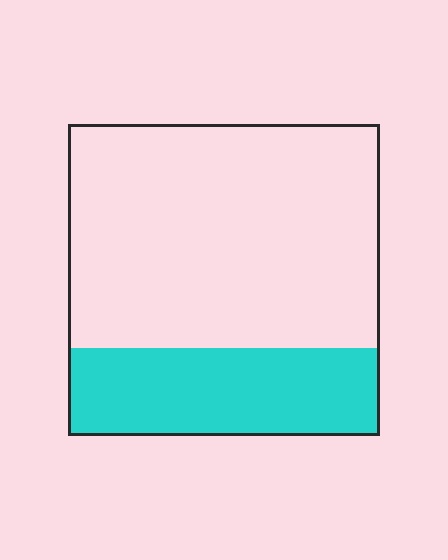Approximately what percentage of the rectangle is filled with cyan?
Approximately 30%.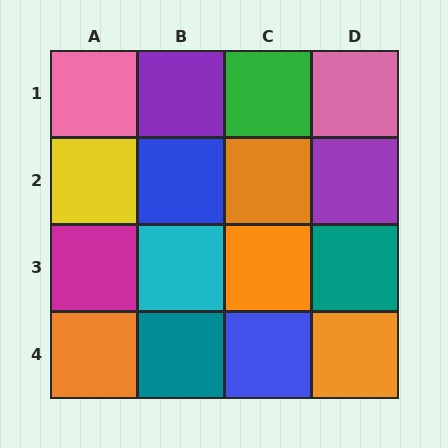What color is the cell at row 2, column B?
Blue.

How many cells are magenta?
1 cell is magenta.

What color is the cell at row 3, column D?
Teal.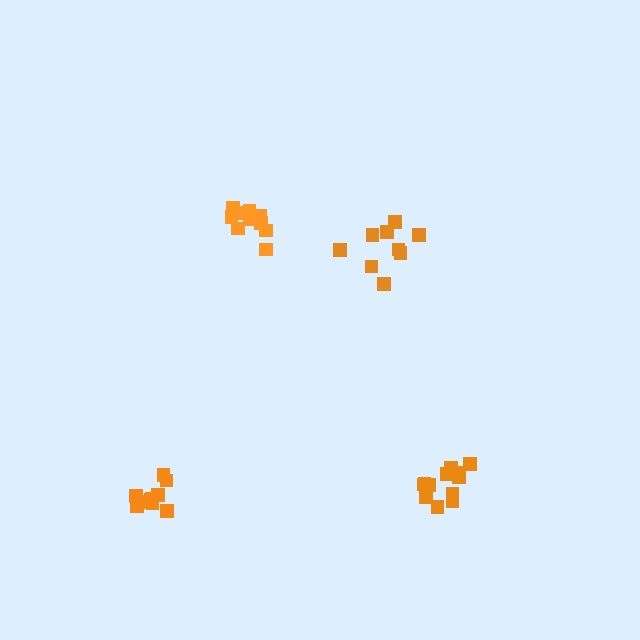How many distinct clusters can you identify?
There are 4 distinct clusters.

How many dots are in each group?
Group 1: 12 dots, Group 2: 10 dots, Group 3: 10 dots, Group 4: 9 dots (41 total).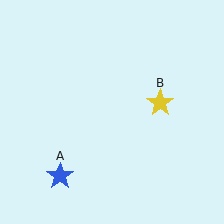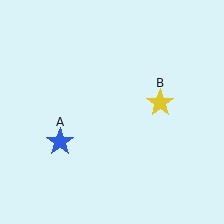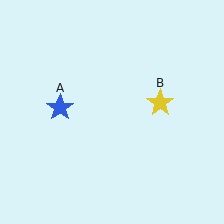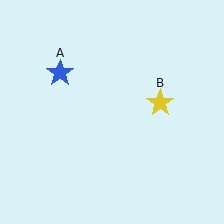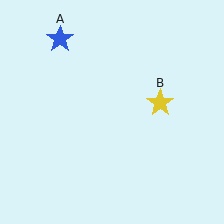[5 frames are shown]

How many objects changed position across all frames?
1 object changed position: blue star (object A).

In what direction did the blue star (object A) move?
The blue star (object A) moved up.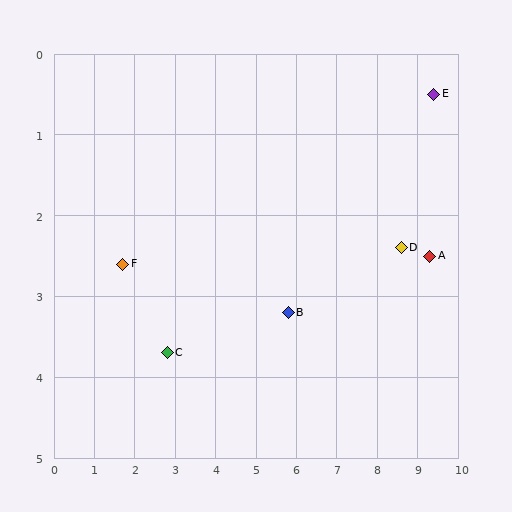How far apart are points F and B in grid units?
Points F and B are about 4.1 grid units apart.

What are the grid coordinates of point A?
Point A is at approximately (9.3, 2.5).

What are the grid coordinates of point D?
Point D is at approximately (8.6, 2.4).